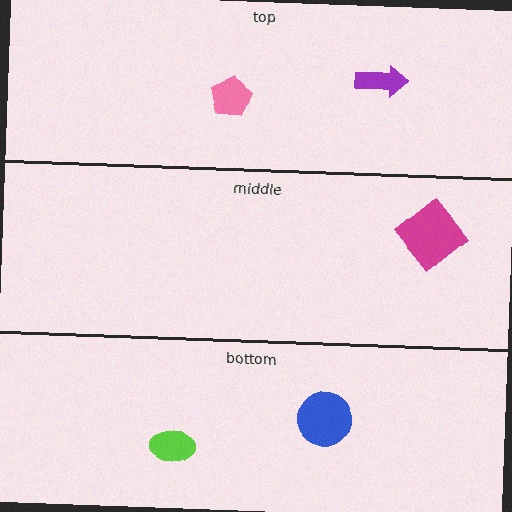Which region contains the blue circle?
The bottom region.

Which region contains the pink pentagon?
The top region.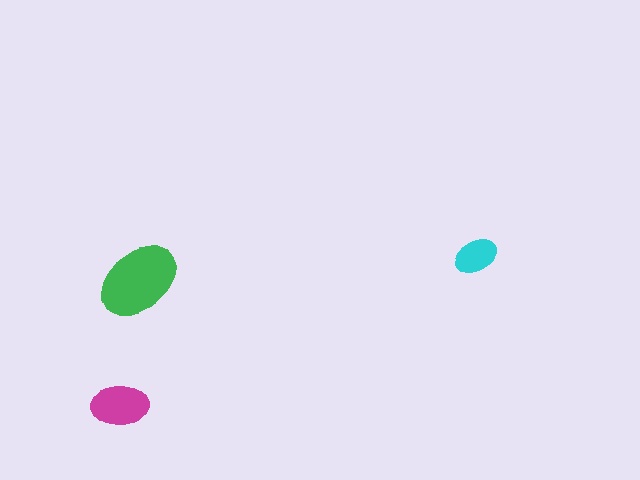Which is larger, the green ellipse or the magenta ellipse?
The green one.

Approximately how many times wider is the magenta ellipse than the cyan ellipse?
About 1.5 times wider.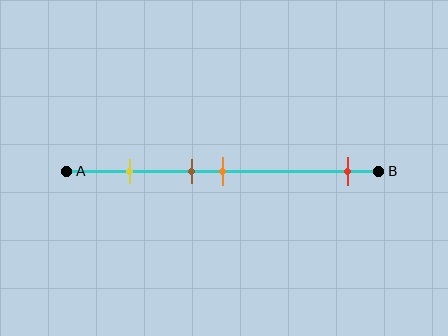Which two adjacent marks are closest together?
The brown and orange marks are the closest adjacent pair.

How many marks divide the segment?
There are 4 marks dividing the segment.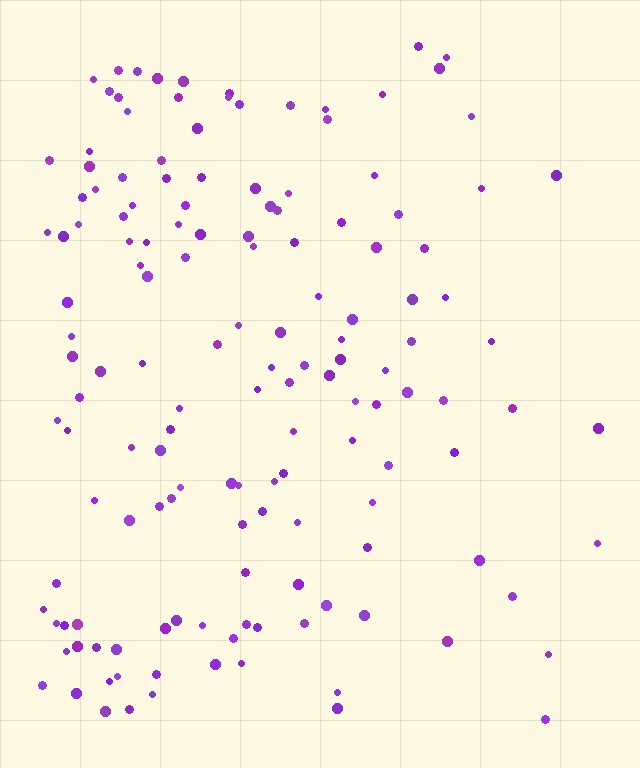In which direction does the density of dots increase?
From right to left, with the left side densest.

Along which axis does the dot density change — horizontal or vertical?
Horizontal.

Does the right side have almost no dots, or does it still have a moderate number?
Still a moderate number, just noticeably fewer than the left.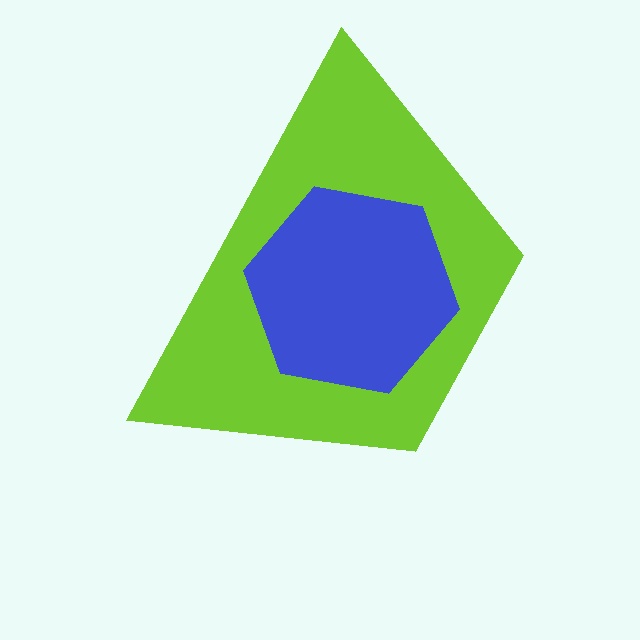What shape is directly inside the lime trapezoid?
The blue hexagon.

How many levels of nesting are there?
2.